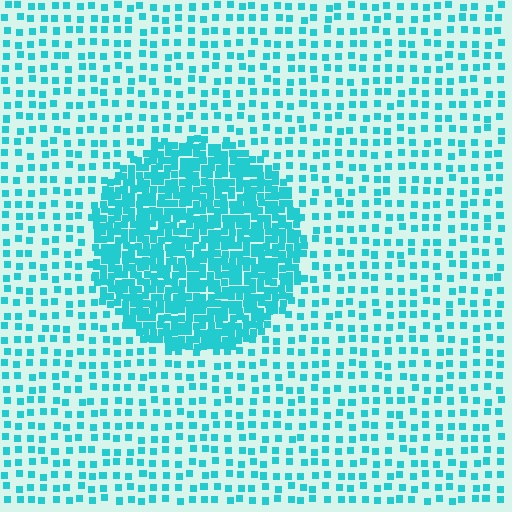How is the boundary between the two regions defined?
The boundary is defined by a change in element density (approximately 3.0x ratio). All elements are the same color, size, and shape.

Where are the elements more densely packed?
The elements are more densely packed inside the circle boundary.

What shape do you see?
I see a circle.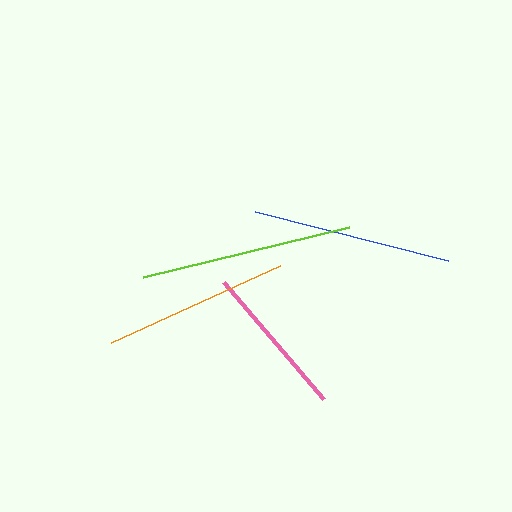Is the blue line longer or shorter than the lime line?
The lime line is longer than the blue line.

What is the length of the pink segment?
The pink segment is approximately 154 pixels long.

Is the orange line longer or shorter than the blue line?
The blue line is longer than the orange line.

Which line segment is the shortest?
The pink line is the shortest at approximately 154 pixels.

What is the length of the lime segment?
The lime segment is approximately 212 pixels long.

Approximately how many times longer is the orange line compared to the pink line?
The orange line is approximately 1.2 times the length of the pink line.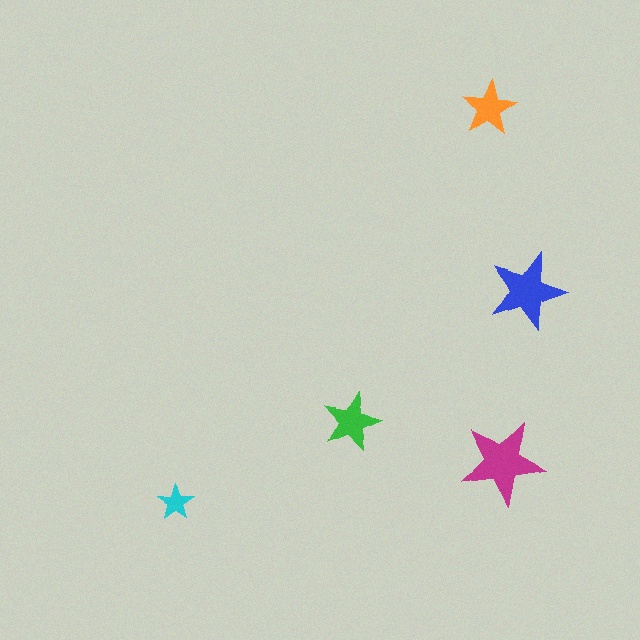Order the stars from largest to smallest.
the magenta one, the blue one, the green one, the orange one, the cyan one.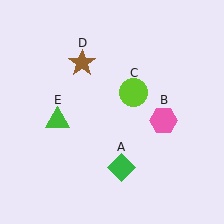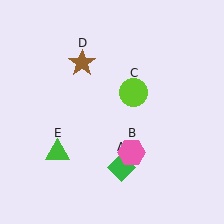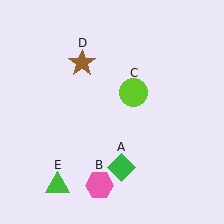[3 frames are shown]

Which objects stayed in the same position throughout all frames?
Green diamond (object A) and lime circle (object C) and brown star (object D) remained stationary.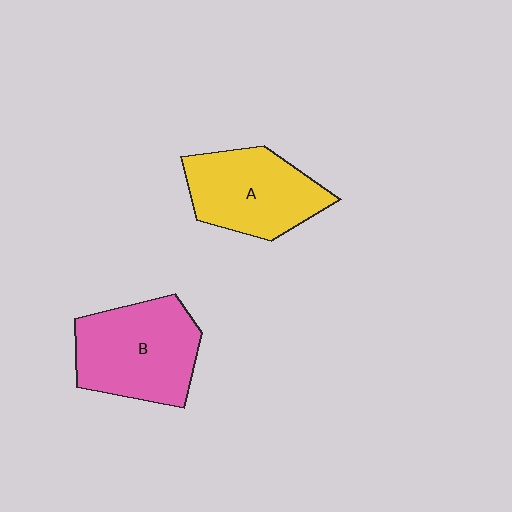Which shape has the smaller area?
Shape A (yellow).